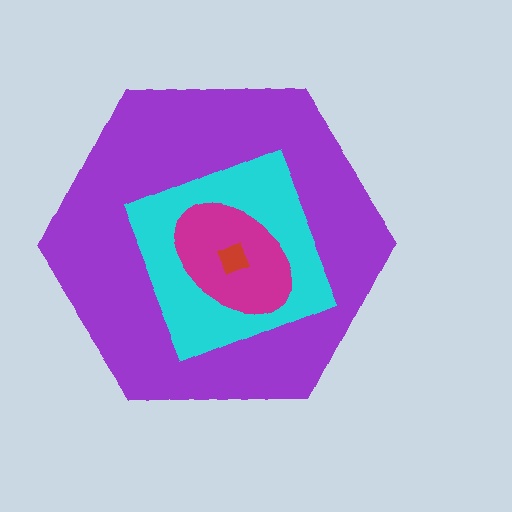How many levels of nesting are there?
4.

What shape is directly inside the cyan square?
The magenta ellipse.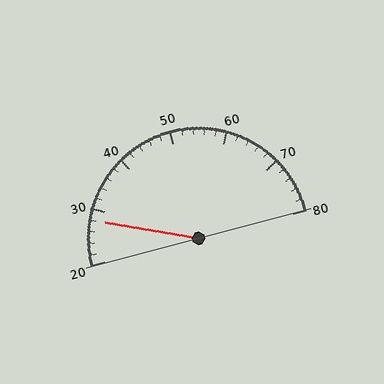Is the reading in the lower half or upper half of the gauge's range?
The reading is in the lower half of the range (20 to 80).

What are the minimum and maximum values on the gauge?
The gauge ranges from 20 to 80.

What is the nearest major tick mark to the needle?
The nearest major tick mark is 30.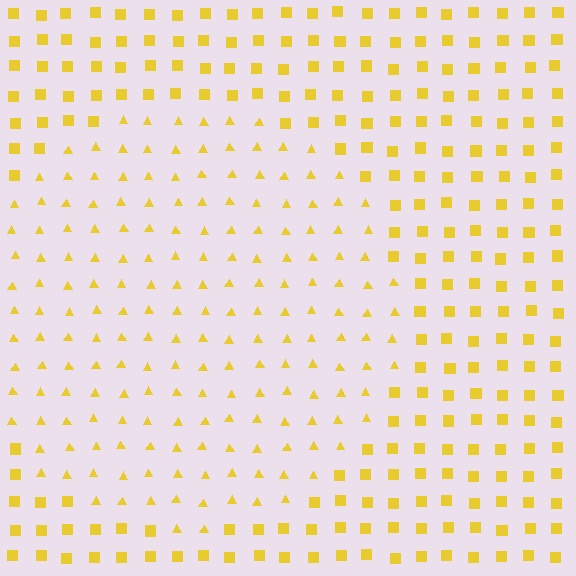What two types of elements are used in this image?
The image uses triangles inside the circle region and squares outside it.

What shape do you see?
I see a circle.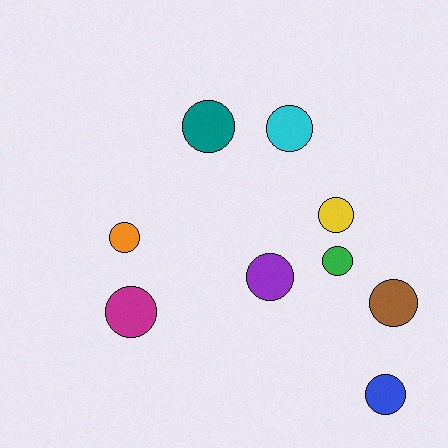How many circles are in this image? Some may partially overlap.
There are 9 circles.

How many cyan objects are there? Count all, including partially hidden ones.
There is 1 cyan object.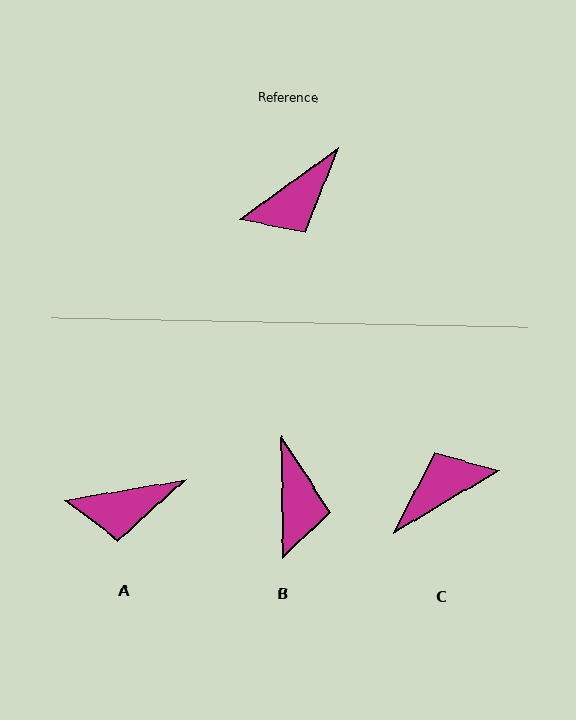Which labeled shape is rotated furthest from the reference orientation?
C, about 175 degrees away.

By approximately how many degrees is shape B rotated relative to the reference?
Approximately 55 degrees counter-clockwise.